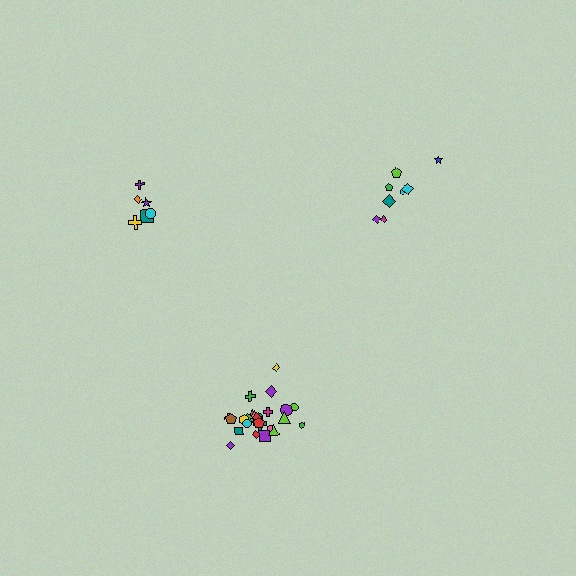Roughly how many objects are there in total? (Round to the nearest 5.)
Roughly 40 objects in total.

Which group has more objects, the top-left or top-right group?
The top-right group.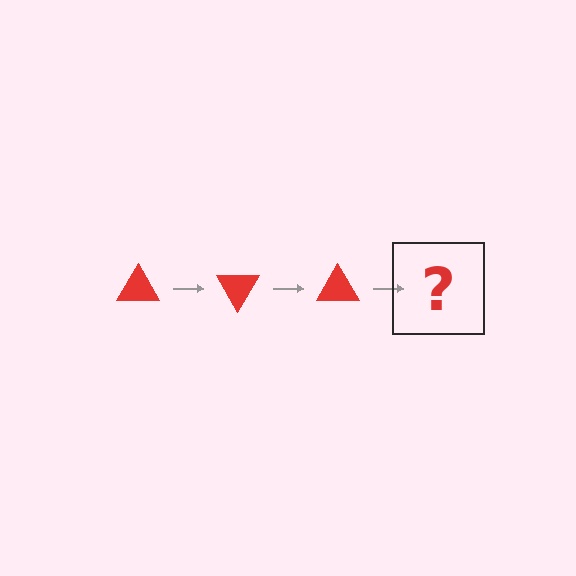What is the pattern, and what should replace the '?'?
The pattern is that the triangle rotates 60 degrees each step. The '?' should be a red triangle rotated 180 degrees.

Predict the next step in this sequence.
The next step is a red triangle rotated 180 degrees.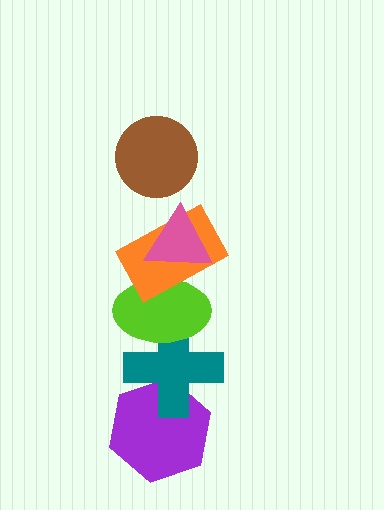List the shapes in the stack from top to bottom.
From top to bottom: the brown circle, the pink triangle, the orange rectangle, the lime ellipse, the teal cross, the purple hexagon.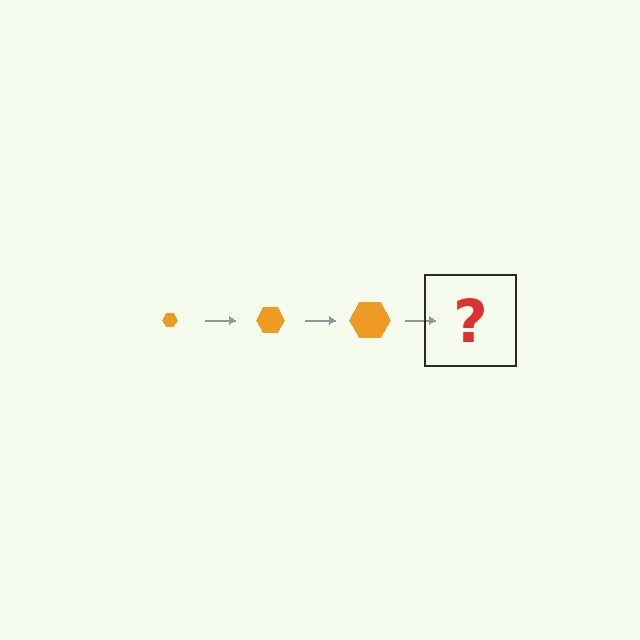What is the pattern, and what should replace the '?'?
The pattern is that the hexagon gets progressively larger each step. The '?' should be an orange hexagon, larger than the previous one.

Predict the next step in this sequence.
The next step is an orange hexagon, larger than the previous one.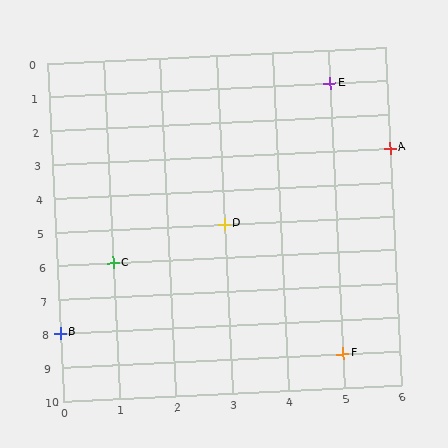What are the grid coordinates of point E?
Point E is at grid coordinates (5, 1).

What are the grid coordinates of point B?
Point B is at grid coordinates (0, 8).